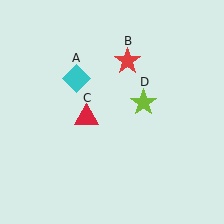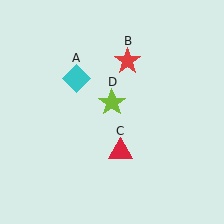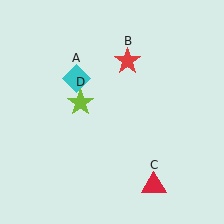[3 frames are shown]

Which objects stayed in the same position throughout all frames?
Cyan diamond (object A) and red star (object B) remained stationary.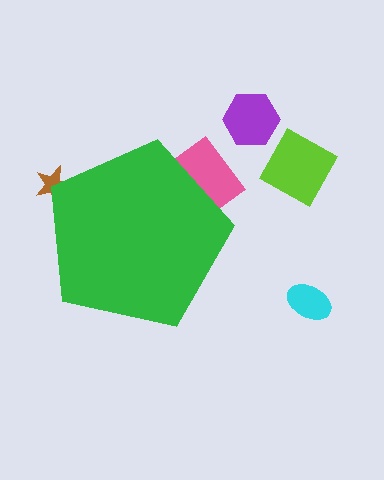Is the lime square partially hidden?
No, the lime square is fully visible.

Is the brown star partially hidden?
Yes, the brown star is partially hidden behind the green pentagon.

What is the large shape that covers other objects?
A green pentagon.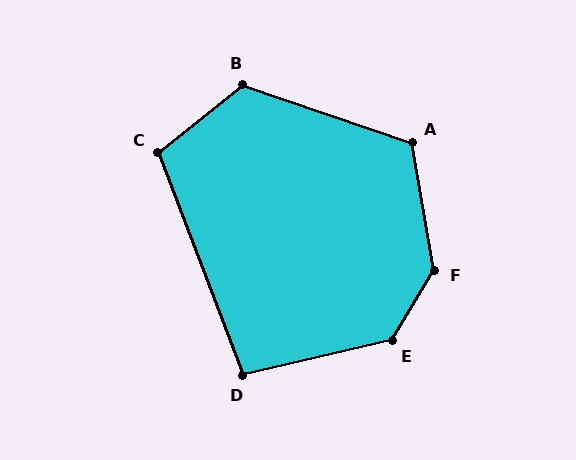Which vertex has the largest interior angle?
F, at approximately 139 degrees.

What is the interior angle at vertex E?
Approximately 134 degrees (obtuse).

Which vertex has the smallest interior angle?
D, at approximately 98 degrees.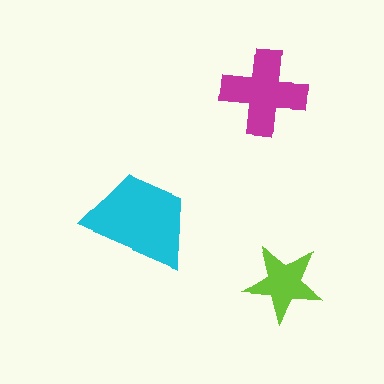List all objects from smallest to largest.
The lime star, the magenta cross, the cyan trapezoid.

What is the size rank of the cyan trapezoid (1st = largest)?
1st.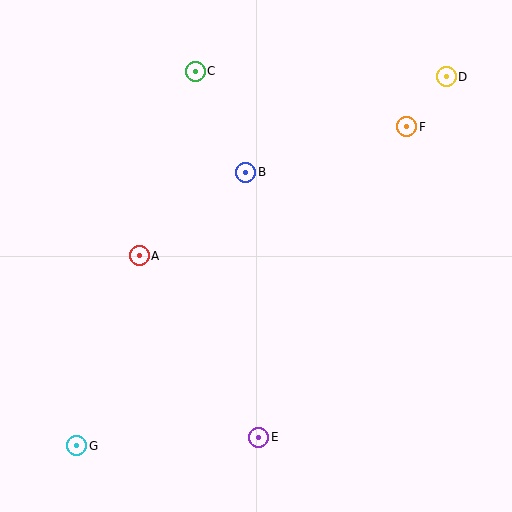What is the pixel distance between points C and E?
The distance between C and E is 372 pixels.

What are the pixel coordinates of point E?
Point E is at (259, 437).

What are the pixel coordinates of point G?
Point G is at (77, 446).